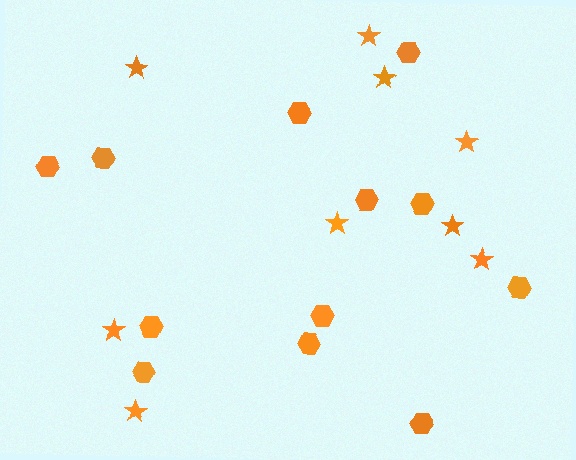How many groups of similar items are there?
There are 2 groups: one group of hexagons (12) and one group of stars (9).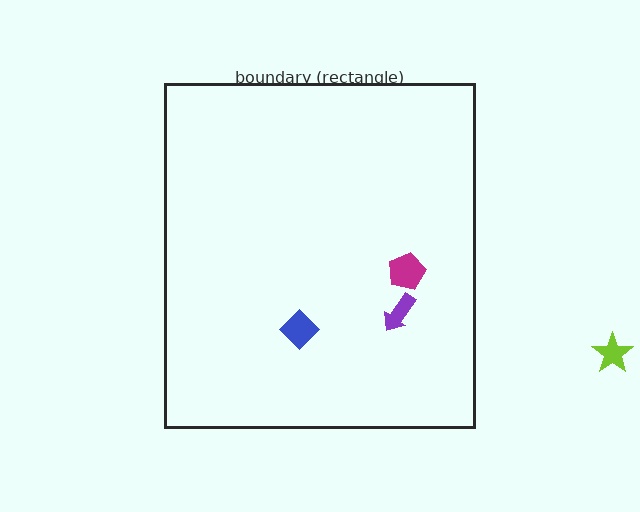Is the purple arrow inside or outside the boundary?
Inside.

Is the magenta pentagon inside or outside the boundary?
Inside.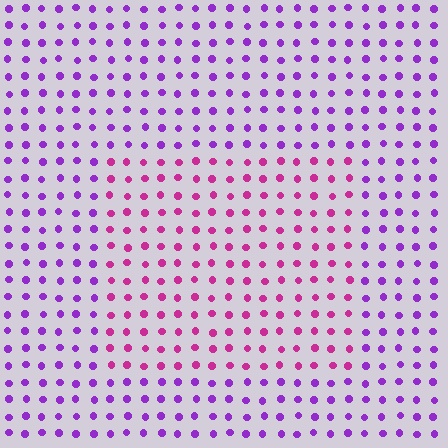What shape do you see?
I see a rectangle.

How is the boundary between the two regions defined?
The boundary is defined purely by a slight shift in hue (about 40 degrees). Spacing, size, and orientation are identical on both sides.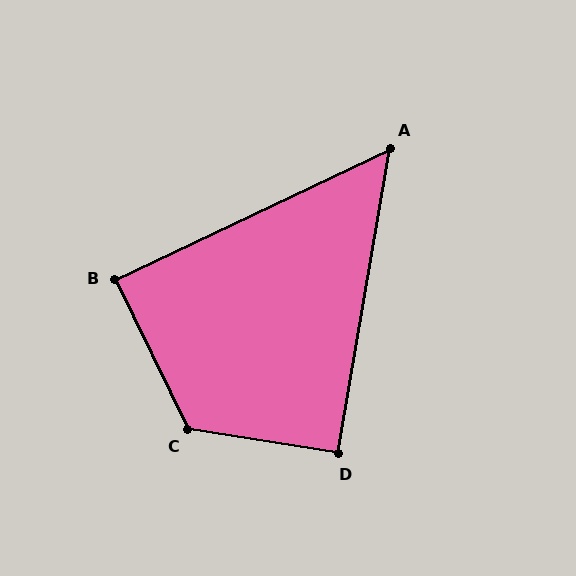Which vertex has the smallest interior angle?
A, at approximately 55 degrees.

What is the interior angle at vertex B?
Approximately 90 degrees (approximately right).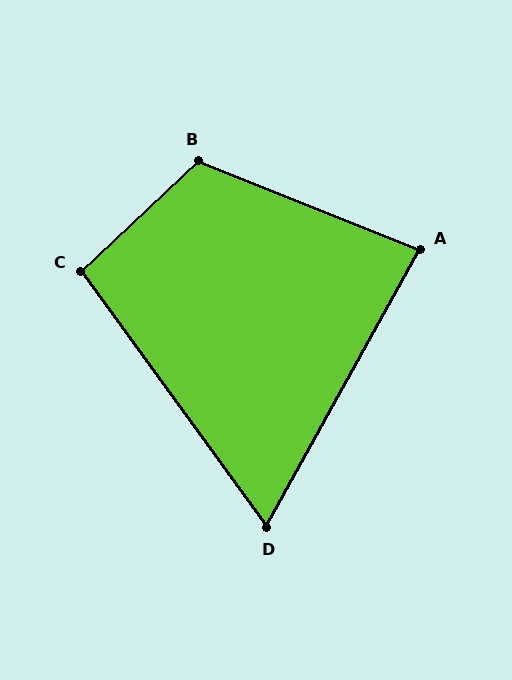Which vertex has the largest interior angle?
B, at approximately 115 degrees.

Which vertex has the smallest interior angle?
D, at approximately 65 degrees.